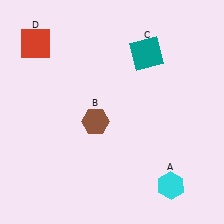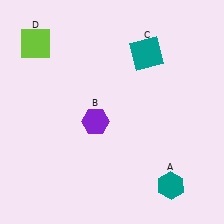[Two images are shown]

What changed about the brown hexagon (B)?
In Image 1, B is brown. In Image 2, it changed to purple.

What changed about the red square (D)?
In Image 1, D is red. In Image 2, it changed to lime.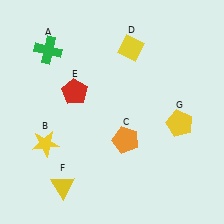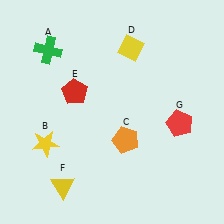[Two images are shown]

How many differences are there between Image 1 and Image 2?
There is 1 difference between the two images.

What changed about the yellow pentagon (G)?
In Image 1, G is yellow. In Image 2, it changed to red.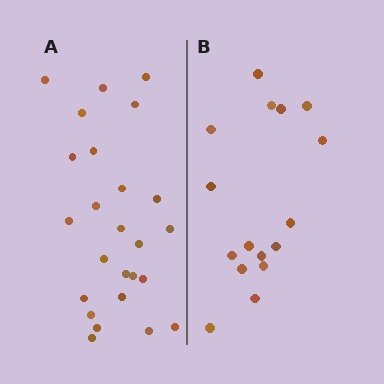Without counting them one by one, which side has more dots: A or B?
Region A (the left region) has more dots.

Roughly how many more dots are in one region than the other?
Region A has roughly 8 or so more dots than region B.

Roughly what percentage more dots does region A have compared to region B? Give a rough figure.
About 55% more.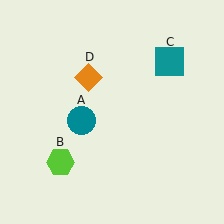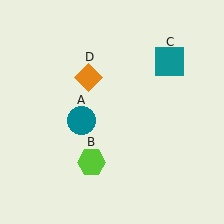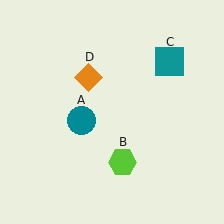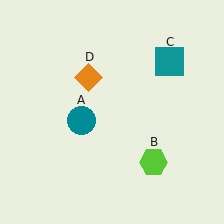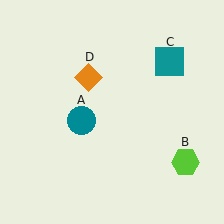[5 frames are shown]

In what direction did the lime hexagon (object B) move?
The lime hexagon (object B) moved right.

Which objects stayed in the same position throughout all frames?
Teal circle (object A) and teal square (object C) and orange diamond (object D) remained stationary.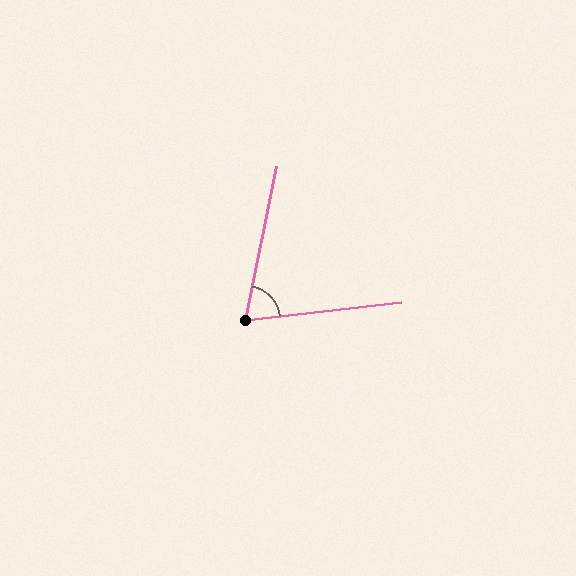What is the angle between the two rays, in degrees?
Approximately 72 degrees.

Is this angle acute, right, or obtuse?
It is acute.